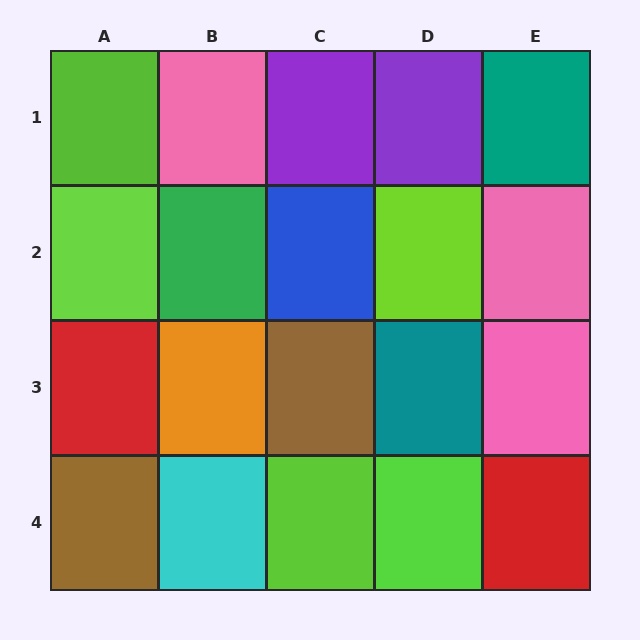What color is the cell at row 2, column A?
Lime.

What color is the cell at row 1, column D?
Purple.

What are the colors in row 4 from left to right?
Brown, cyan, lime, lime, red.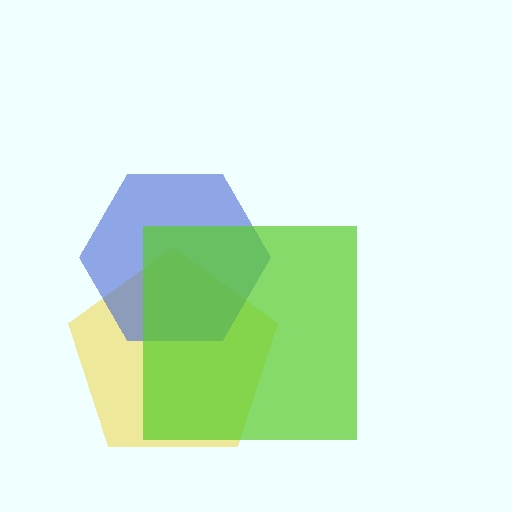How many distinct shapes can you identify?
There are 3 distinct shapes: a yellow pentagon, a blue hexagon, a lime square.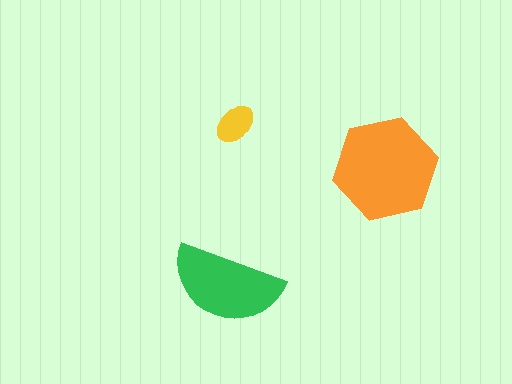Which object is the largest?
The orange hexagon.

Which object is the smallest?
The yellow ellipse.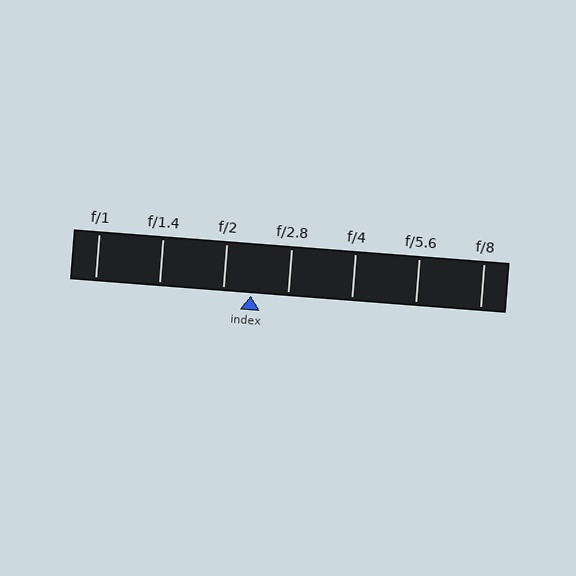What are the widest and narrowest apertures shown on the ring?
The widest aperture shown is f/1 and the narrowest is f/8.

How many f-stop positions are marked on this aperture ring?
There are 7 f-stop positions marked.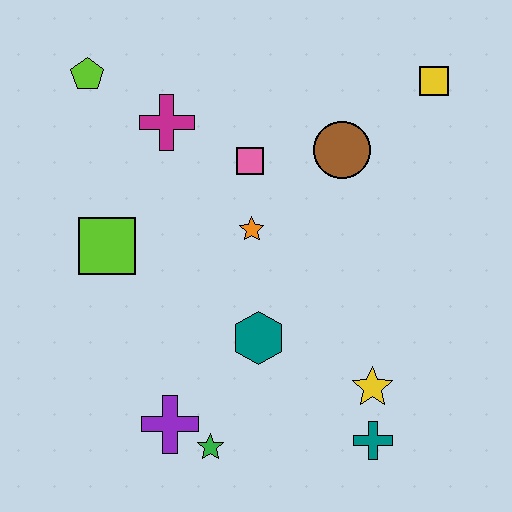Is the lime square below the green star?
No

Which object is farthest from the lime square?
The yellow square is farthest from the lime square.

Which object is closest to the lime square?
The magenta cross is closest to the lime square.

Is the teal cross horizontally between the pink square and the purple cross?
No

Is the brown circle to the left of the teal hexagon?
No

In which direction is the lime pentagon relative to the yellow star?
The lime pentagon is above the yellow star.